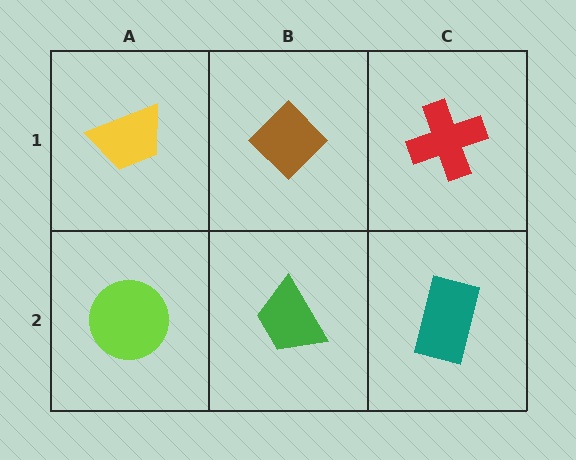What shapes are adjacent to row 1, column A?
A lime circle (row 2, column A), a brown diamond (row 1, column B).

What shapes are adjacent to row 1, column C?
A teal rectangle (row 2, column C), a brown diamond (row 1, column B).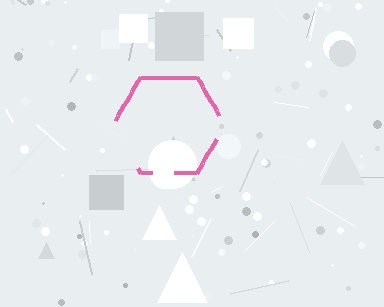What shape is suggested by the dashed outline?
The dashed outline suggests a hexagon.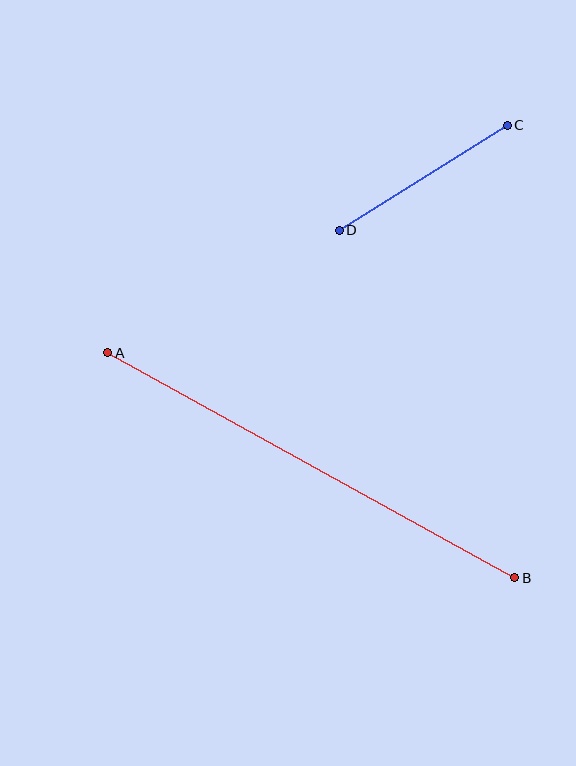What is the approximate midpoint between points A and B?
The midpoint is at approximately (311, 465) pixels.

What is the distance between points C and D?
The distance is approximately 199 pixels.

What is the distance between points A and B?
The distance is approximately 465 pixels.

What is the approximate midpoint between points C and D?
The midpoint is at approximately (423, 178) pixels.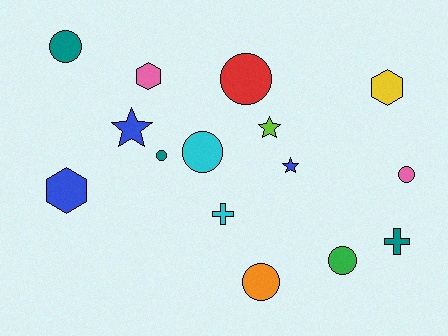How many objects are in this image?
There are 15 objects.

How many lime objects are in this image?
There is 1 lime object.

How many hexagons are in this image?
There are 3 hexagons.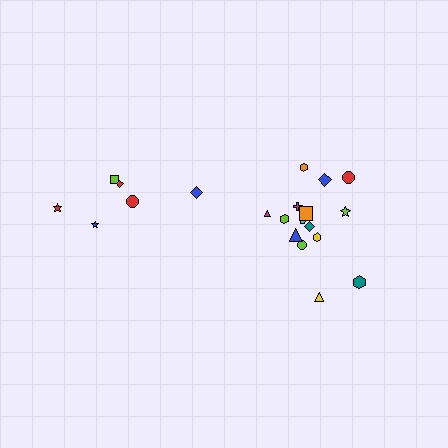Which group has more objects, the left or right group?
The right group.